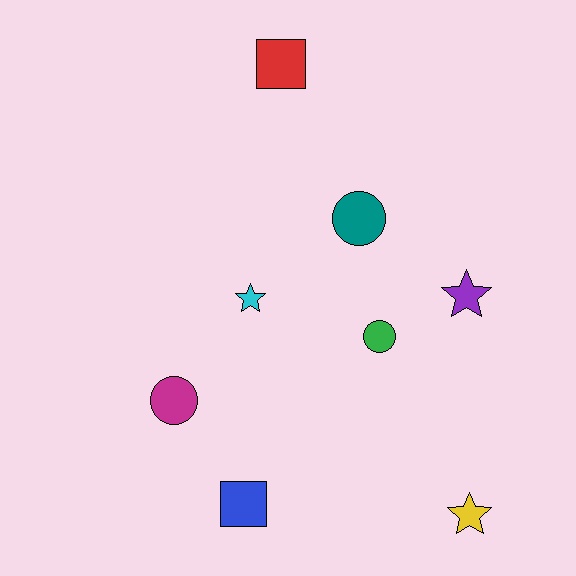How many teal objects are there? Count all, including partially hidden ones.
There is 1 teal object.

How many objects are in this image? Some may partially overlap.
There are 8 objects.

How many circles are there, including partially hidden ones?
There are 3 circles.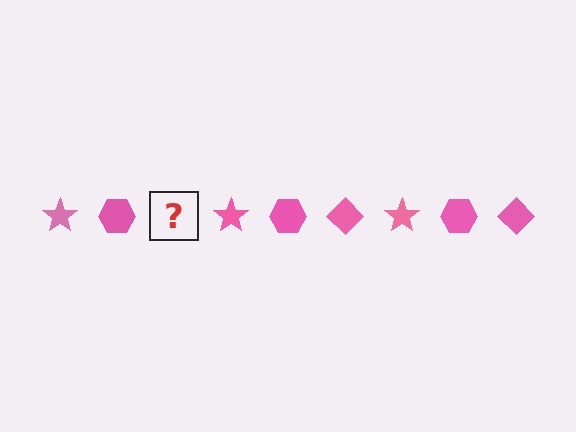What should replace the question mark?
The question mark should be replaced with a pink diamond.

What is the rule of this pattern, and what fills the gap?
The rule is that the pattern cycles through star, hexagon, diamond shapes in pink. The gap should be filled with a pink diamond.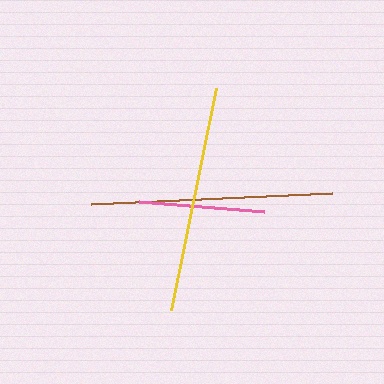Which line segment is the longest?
The brown line is the longest at approximately 241 pixels.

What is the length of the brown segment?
The brown segment is approximately 241 pixels long.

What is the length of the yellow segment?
The yellow segment is approximately 226 pixels long.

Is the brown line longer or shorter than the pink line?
The brown line is longer than the pink line.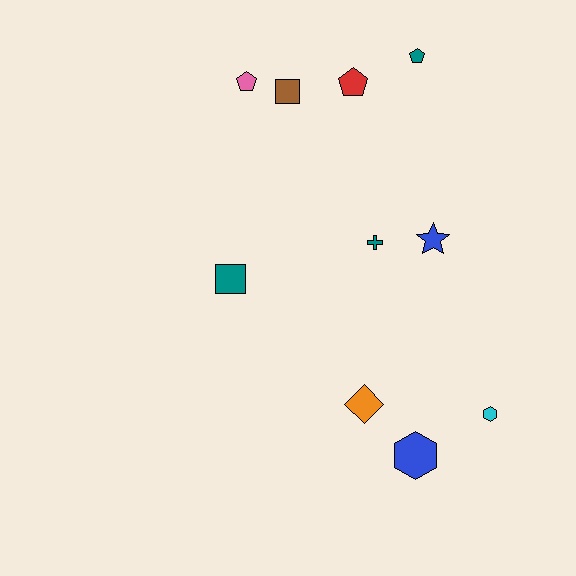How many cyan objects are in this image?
There is 1 cyan object.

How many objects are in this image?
There are 10 objects.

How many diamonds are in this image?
There is 1 diamond.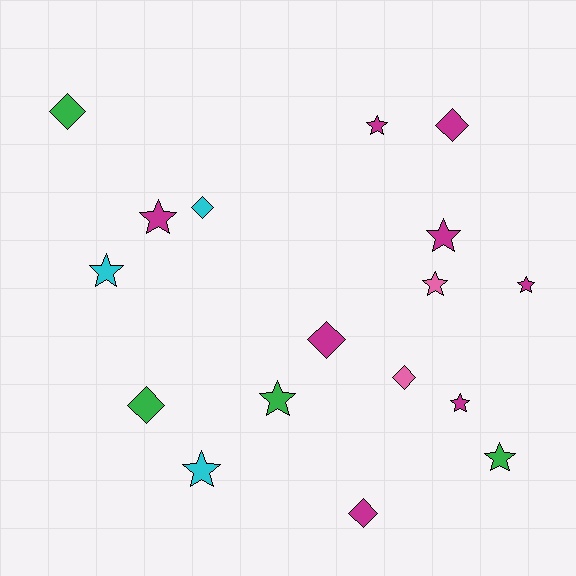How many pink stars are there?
There is 1 pink star.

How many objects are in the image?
There are 17 objects.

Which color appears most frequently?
Magenta, with 8 objects.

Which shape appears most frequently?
Star, with 10 objects.